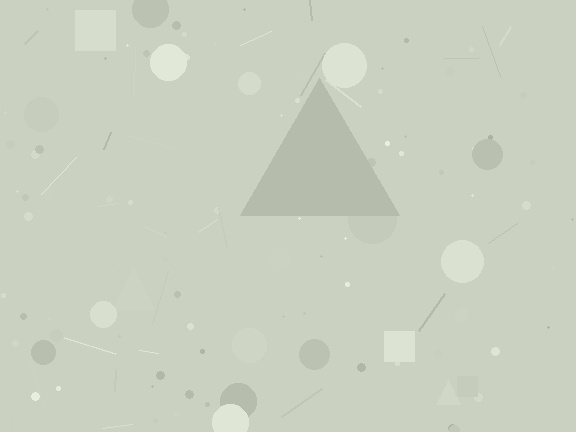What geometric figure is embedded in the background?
A triangle is embedded in the background.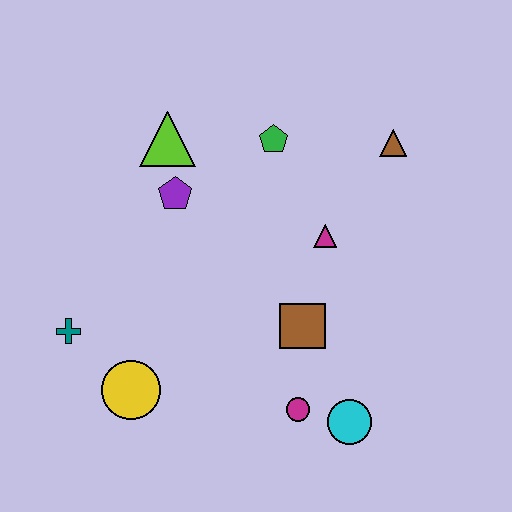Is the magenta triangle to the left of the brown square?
No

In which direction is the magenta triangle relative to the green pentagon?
The magenta triangle is below the green pentagon.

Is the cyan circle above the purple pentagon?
No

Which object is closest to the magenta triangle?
The brown square is closest to the magenta triangle.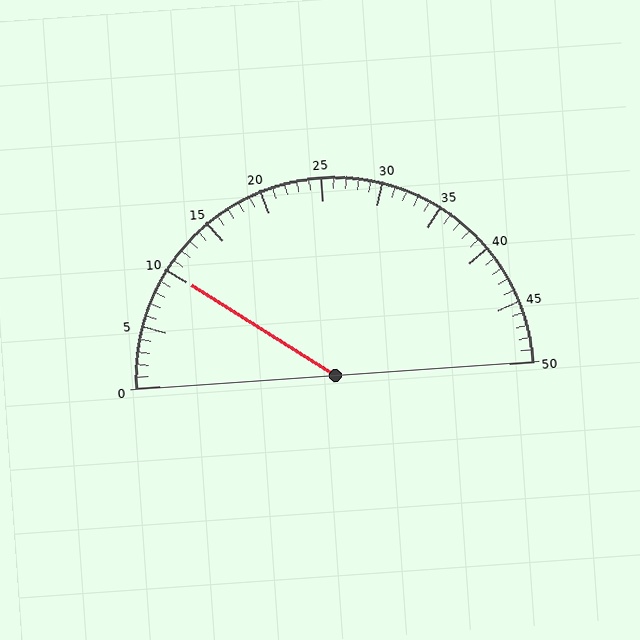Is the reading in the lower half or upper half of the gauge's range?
The reading is in the lower half of the range (0 to 50).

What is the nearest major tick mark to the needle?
The nearest major tick mark is 10.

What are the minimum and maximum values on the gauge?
The gauge ranges from 0 to 50.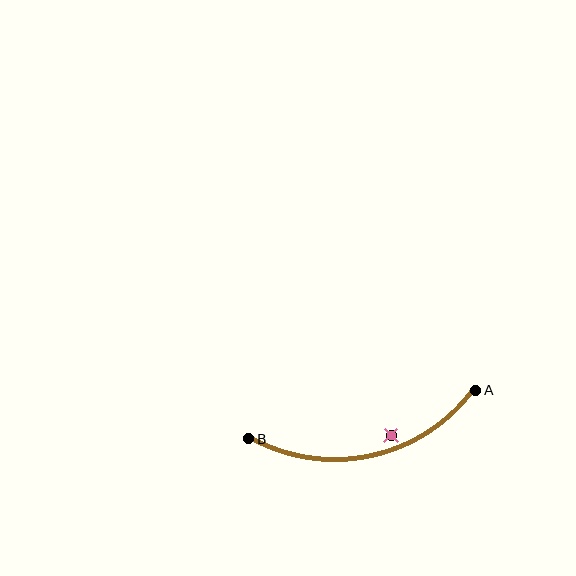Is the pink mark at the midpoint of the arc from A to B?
No — the pink mark does not lie on the arc at all. It sits slightly inside the curve.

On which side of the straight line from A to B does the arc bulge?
The arc bulges below the straight line connecting A and B.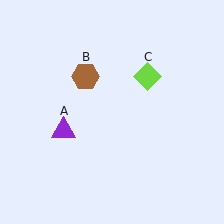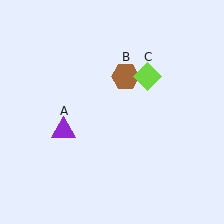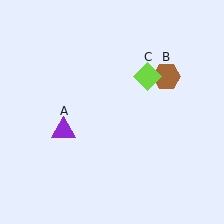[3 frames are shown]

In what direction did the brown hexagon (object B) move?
The brown hexagon (object B) moved right.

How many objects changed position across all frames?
1 object changed position: brown hexagon (object B).